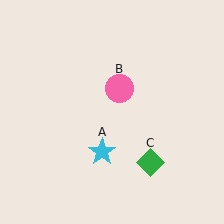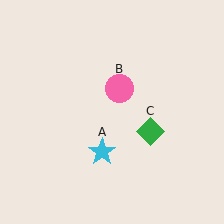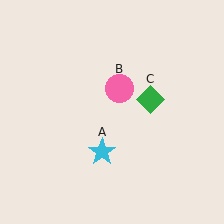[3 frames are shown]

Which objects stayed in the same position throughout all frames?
Cyan star (object A) and pink circle (object B) remained stationary.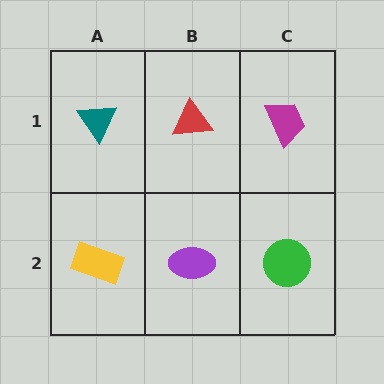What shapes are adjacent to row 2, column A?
A teal triangle (row 1, column A), a purple ellipse (row 2, column B).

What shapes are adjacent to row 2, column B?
A red triangle (row 1, column B), a yellow rectangle (row 2, column A), a green circle (row 2, column C).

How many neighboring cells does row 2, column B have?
3.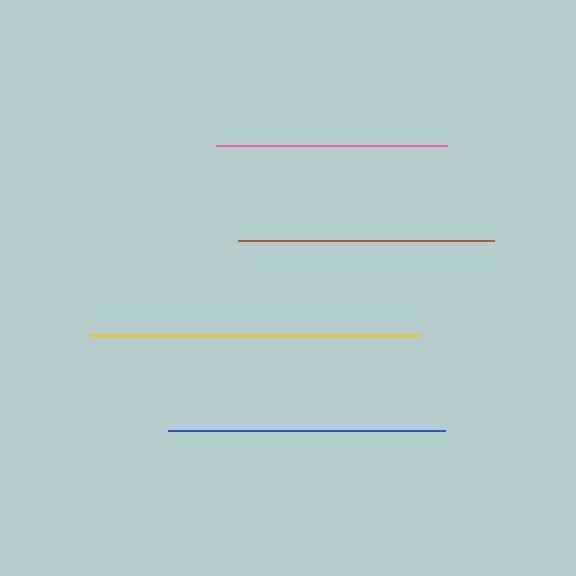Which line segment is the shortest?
The pink line is the shortest at approximately 230 pixels.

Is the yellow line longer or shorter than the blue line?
The yellow line is longer than the blue line.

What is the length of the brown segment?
The brown segment is approximately 256 pixels long.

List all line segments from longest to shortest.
From longest to shortest: yellow, blue, brown, pink.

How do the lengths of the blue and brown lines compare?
The blue and brown lines are approximately the same length.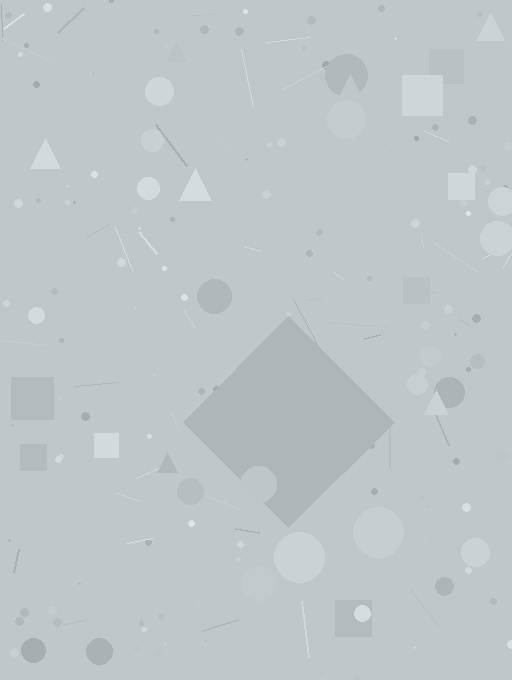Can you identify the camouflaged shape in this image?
The camouflaged shape is a diamond.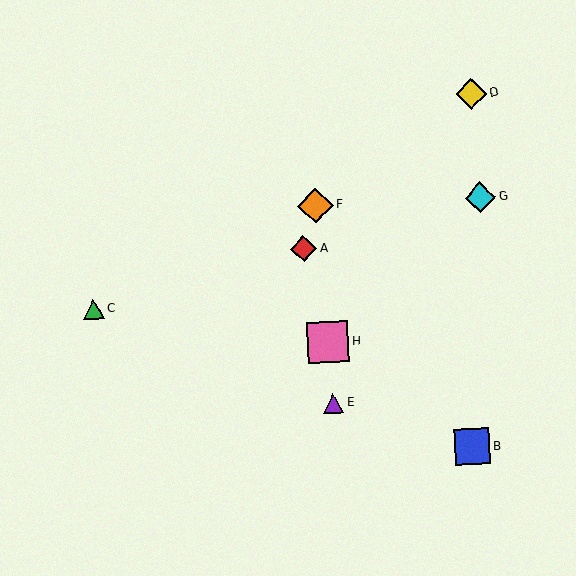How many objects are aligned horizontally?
2 objects (F, G) are aligned horizontally.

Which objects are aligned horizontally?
Objects F, G are aligned horizontally.